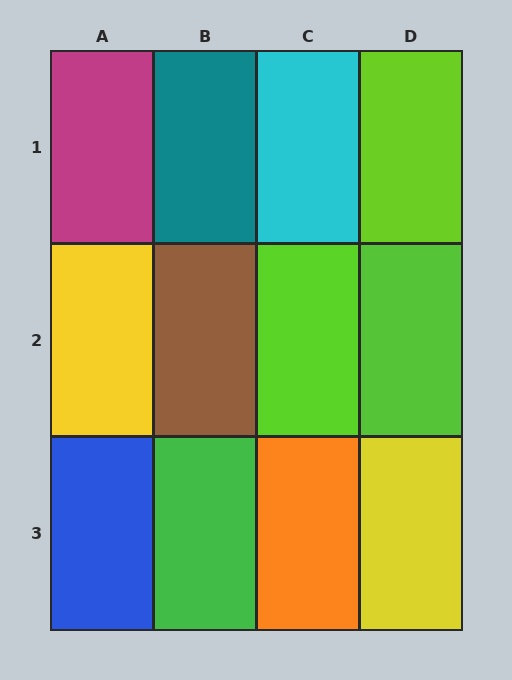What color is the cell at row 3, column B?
Green.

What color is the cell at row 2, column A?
Yellow.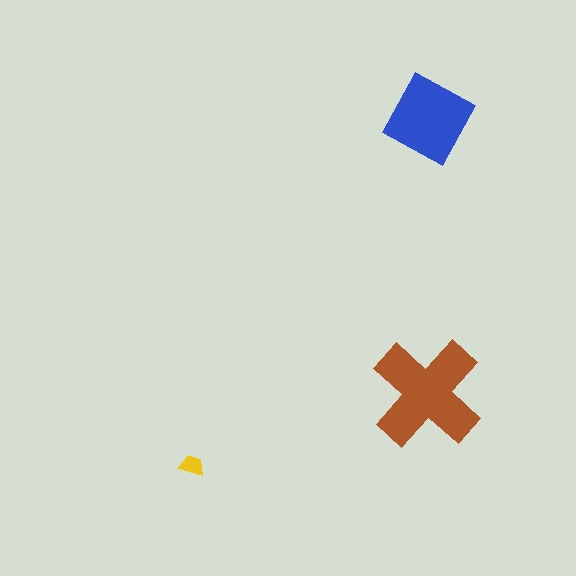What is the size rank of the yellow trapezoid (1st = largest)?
3rd.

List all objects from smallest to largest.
The yellow trapezoid, the blue diamond, the brown cross.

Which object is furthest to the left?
The yellow trapezoid is leftmost.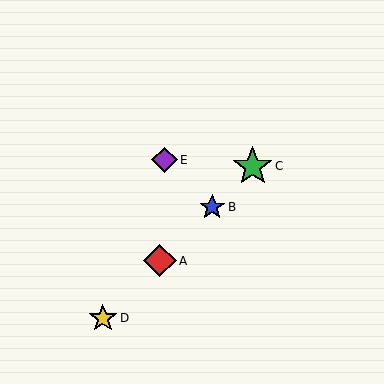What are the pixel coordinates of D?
Object D is at (103, 318).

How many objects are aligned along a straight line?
4 objects (A, B, C, D) are aligned along a straight line.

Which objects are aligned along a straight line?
Objects A, B, C, D are aligned along a straight line.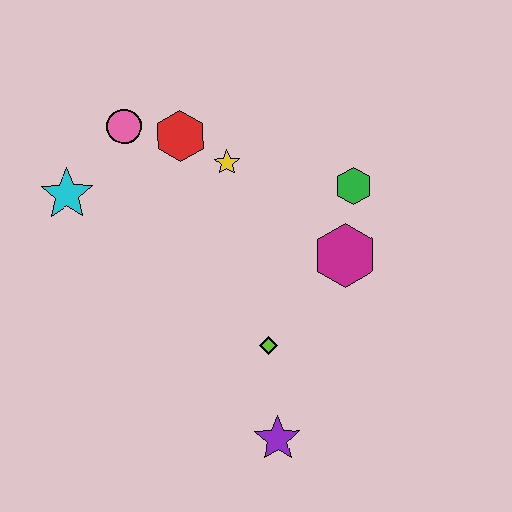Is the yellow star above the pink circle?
No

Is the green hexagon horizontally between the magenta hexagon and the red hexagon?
No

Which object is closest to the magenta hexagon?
The green hexagon is closest to the magenta hexagon.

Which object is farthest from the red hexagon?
The purple star is farthest from the red hexagon.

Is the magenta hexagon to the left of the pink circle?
No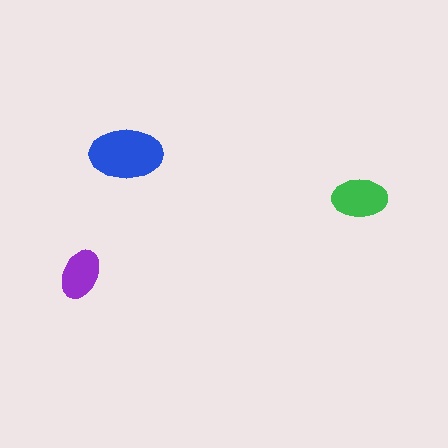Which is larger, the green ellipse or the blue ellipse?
The blue one.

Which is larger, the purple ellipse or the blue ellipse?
The blue one.